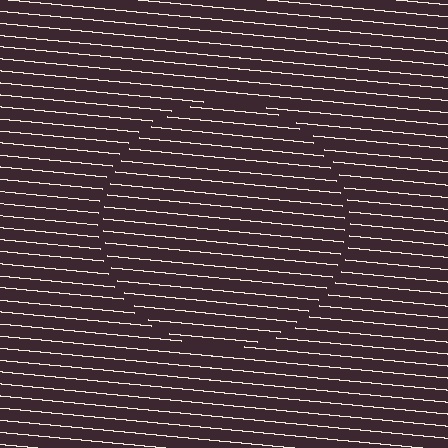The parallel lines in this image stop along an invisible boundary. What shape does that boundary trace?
An illusory circle. The interior of the shape contains the same grating, shifted by half a period — the contour is defined by the phase discontinuity where line-ends from the inner and outer gratings abut.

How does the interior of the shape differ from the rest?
The interior of the shape contains the same grating, shifted by half a period — the contour is defined by the phase discontinuity where line-ends from the inner and outer gratings abut.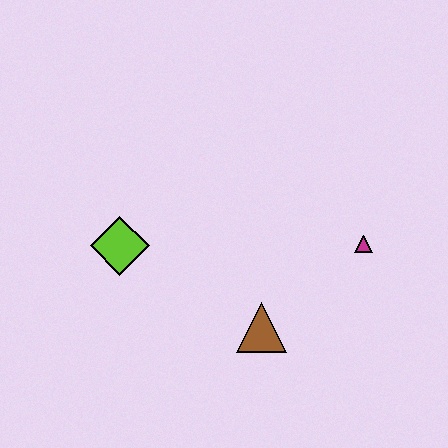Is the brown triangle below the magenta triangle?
Yes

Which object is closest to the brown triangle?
The magenta triangle is closest to the brown triangle.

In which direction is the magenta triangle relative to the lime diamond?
The magenta triangle is to the right of the lime diamond.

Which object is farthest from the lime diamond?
The magenta triangle is farthest from the lime diamond.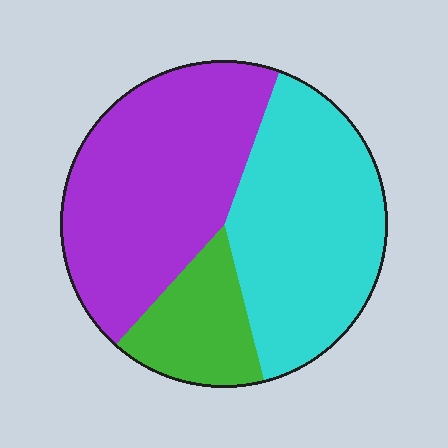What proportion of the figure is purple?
Purple covers roughly 45% of the figure.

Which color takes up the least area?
Green, at roughly 15%.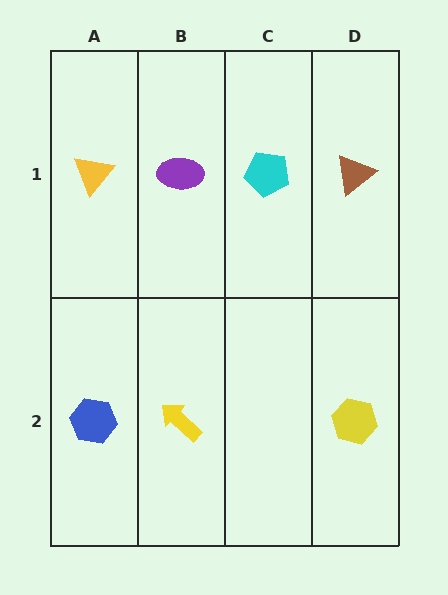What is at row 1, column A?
A yellow triangle.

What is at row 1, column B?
A purple ellipse.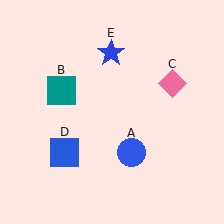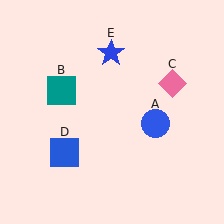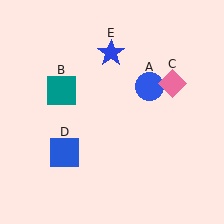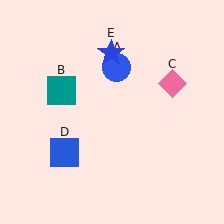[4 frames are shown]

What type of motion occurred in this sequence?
The blue circle (object A) rotated counterclockwise around the center of the scene.